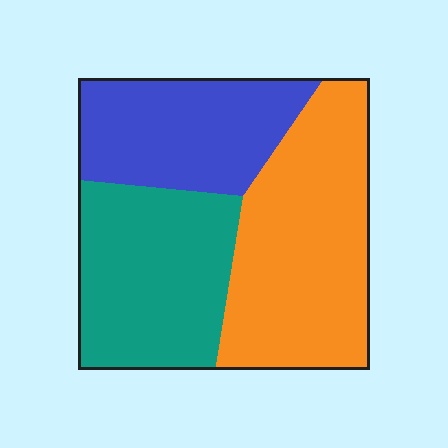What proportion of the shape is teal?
Teal takes up between a sixth and a third of the shape.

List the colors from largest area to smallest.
From largest to smallest: orange, teal, blue.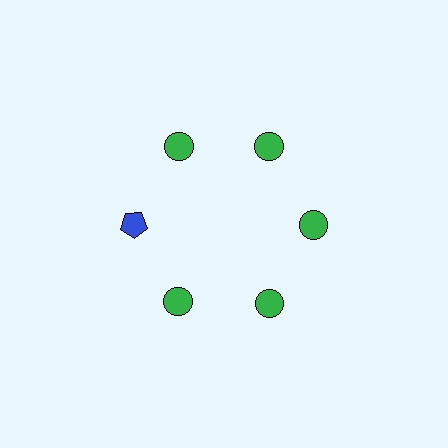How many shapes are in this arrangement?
There are 6 shapes arranged in a ring pattern.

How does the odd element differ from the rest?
It differs in both color (blue instead of green) and shape (pentagon instead of circle).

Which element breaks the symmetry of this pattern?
The blue pentagon at roughly the 9 o'clock position breaks the symmetry. All other shapes are green circles.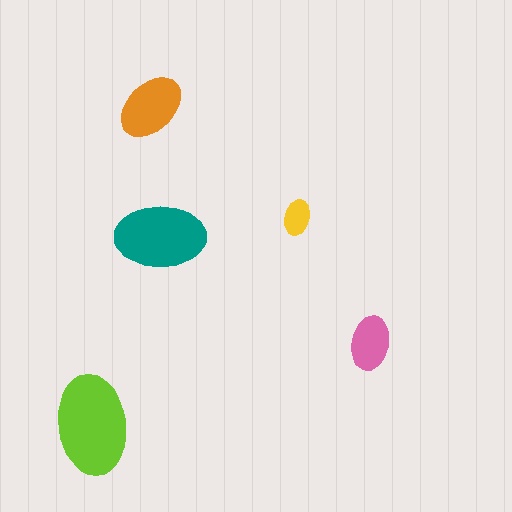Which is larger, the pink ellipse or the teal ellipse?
The teal one.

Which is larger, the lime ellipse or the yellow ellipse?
The lime one.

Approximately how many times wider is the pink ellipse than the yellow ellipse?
About 1.5 times wider.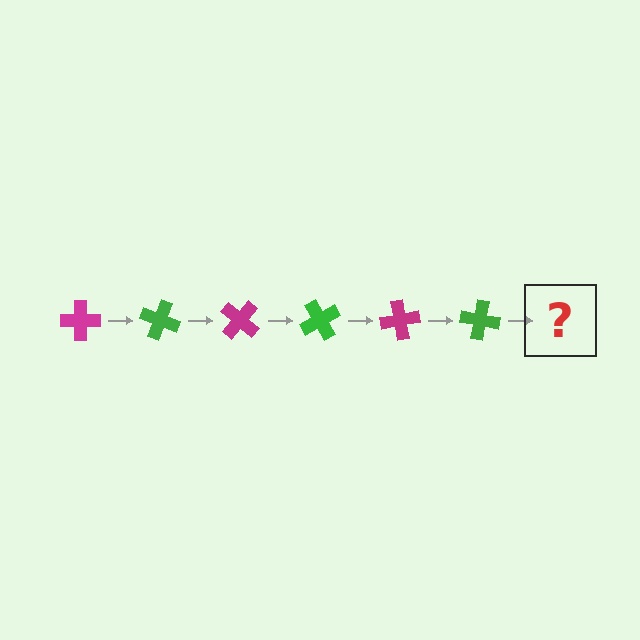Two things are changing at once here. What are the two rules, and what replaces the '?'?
The two rules are that it rotates 20 degrees each step and the color cycles through magenta and green. The '?' should be a magenta cross, rotated 120 degrees from the start.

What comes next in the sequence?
The next element should be a magenta cross, rotated 120 degrees from the start.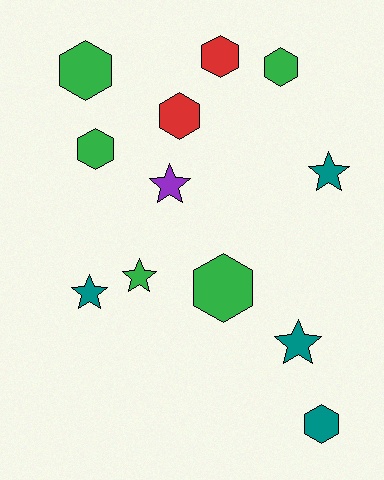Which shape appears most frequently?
Hexagon, with 7 objects.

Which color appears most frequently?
Green, with 5 objects.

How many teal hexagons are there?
There is 1 teal hexagon.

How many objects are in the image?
There are 12 objects.